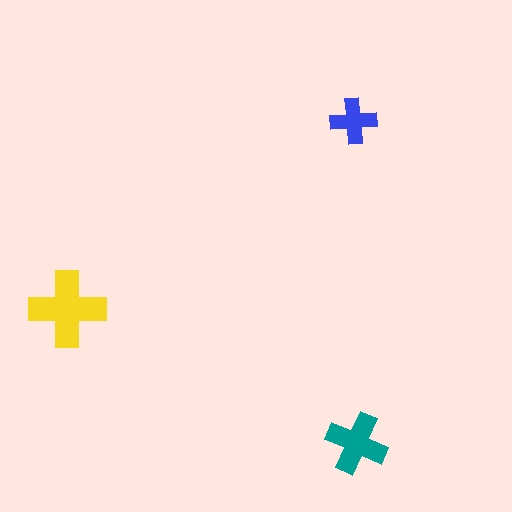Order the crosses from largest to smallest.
the yellow one, the teal one, the blue one.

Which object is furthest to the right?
The teal cross is rightmost.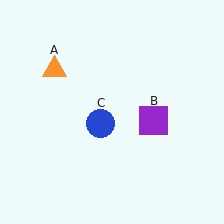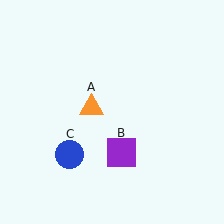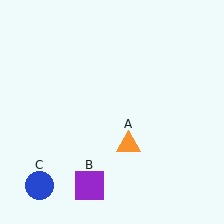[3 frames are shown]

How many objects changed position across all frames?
3 objects changed position: orange triangle (object A), purple square (object B), blue circle (object C).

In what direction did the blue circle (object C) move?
The blue circle (object C) moved down and to the left.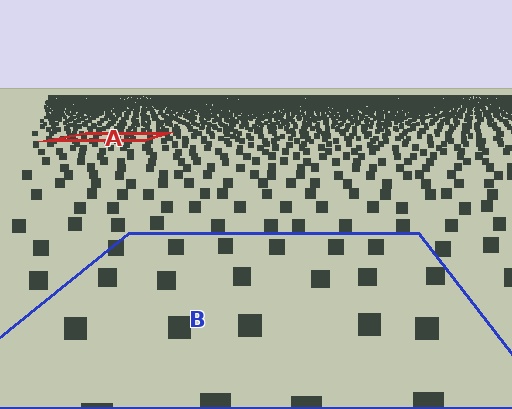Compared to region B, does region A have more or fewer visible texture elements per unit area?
Region A has more texture elements per unit area — they are packed more densely because it is farther away.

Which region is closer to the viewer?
Region B is closer. The texture elements there are larger and more spread out.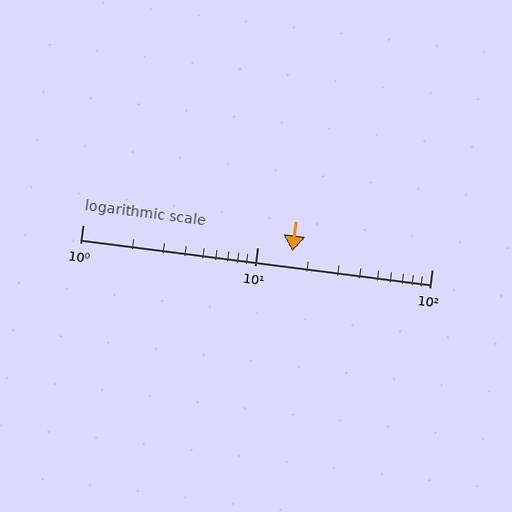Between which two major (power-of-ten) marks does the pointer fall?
The pointer is between 10 and 100.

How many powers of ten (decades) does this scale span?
The scale spans 2 decades, from 1 to 100.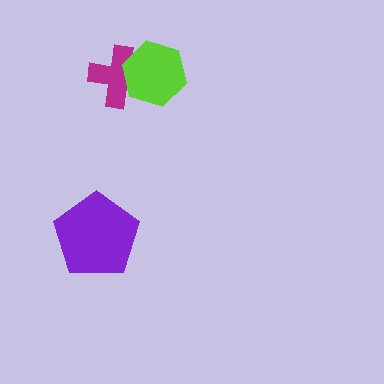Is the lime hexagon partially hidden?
No, no other shape covers it.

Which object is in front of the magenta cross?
The lime hexagon is in front of the magenta cross.